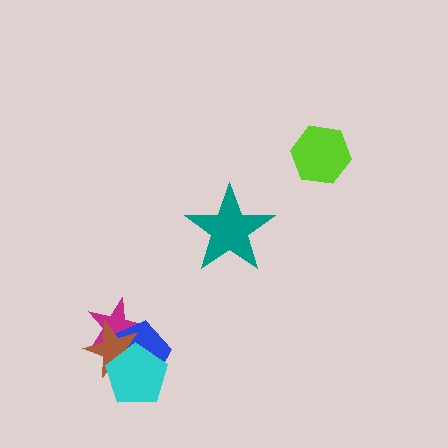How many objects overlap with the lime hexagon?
0 objects overlap with the lime hexagon.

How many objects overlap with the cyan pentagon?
3 objects overlap with the cyan pentagon.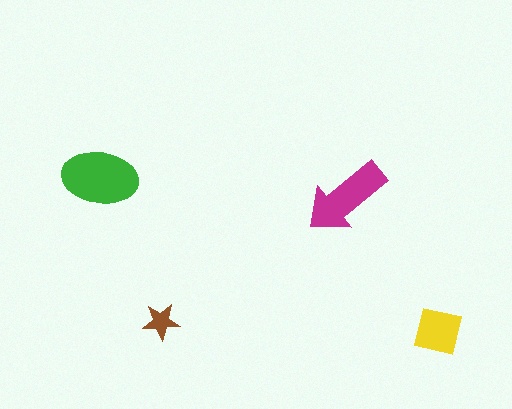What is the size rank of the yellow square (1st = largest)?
3rd.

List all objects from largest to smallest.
The green ellipse, the magenta arrow, the yellow square, the brown star.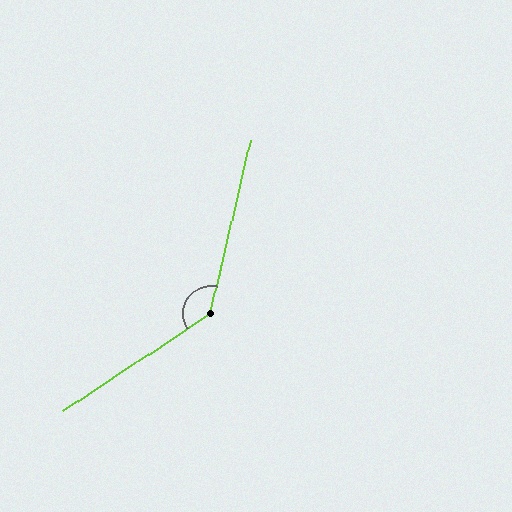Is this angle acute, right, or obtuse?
It is obtuse.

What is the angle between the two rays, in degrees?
Approximately 136 degrees.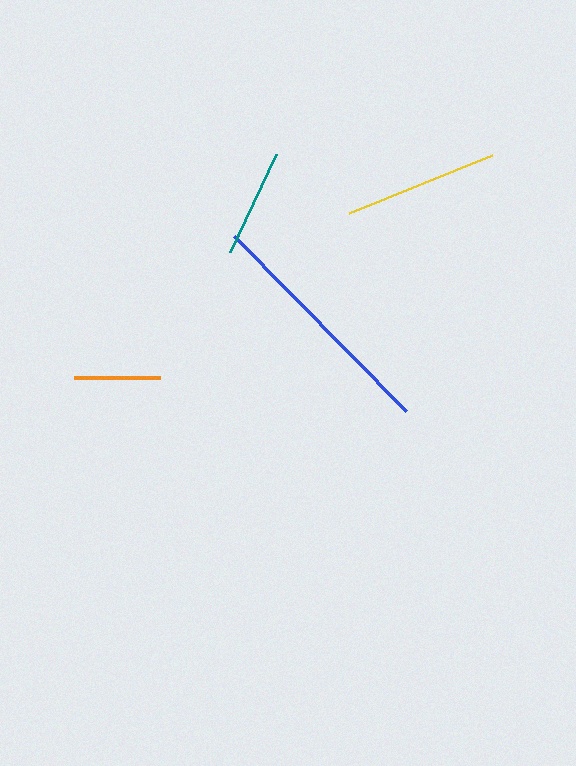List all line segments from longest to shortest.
From longest to shortest: blue, yellow, teal, orange.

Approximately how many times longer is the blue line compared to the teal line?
The blue line is approximately 2.3 times the length of the teal line.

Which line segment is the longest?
The blue line is the longest at approximately 245 pixels.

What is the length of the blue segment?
The blue segment is approximately 245 pixels long.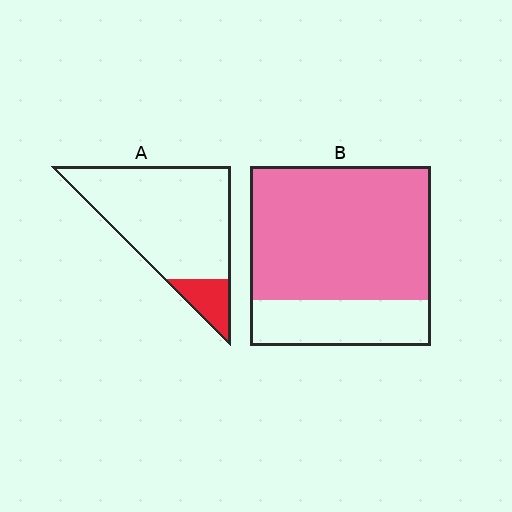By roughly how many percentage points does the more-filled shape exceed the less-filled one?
By roughly 60 percentage points (B over A).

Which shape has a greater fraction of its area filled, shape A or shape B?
Shape B.